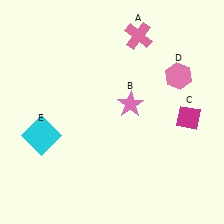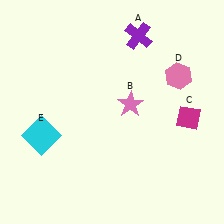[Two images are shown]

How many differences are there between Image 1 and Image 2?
There is 1 difference between the two images.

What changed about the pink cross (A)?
In Image 1, A is pink. In Image 2, it changed to purple.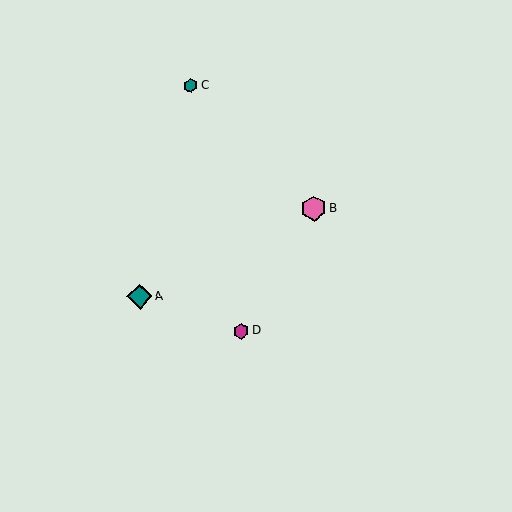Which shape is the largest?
The pink hexagon (labeled B) is the largest.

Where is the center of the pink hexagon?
The center of the pink hexagon is at (313, 208).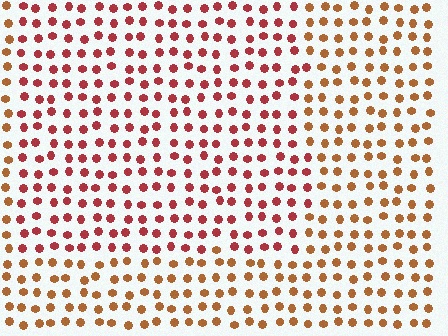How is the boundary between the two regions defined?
The boundary is defined purely by a slight shift in hue (about 32 degrees). Spacing, size, and orientation are identical on both sides.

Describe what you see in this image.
The image is filled with small brown elements in a uniform arrangement. A rectangle-shaped region is visible where the elements are tinted to a slightly different hue, forming a subtle color boundary.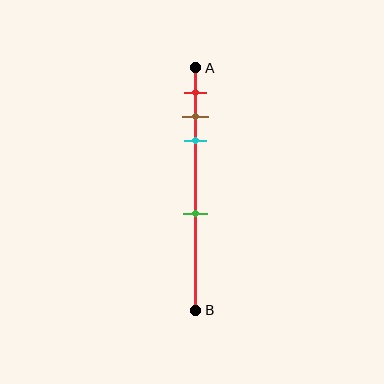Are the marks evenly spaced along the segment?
No, the marks are not evenly spaced.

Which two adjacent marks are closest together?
The brown and cyan marks are the closest adjacent pair.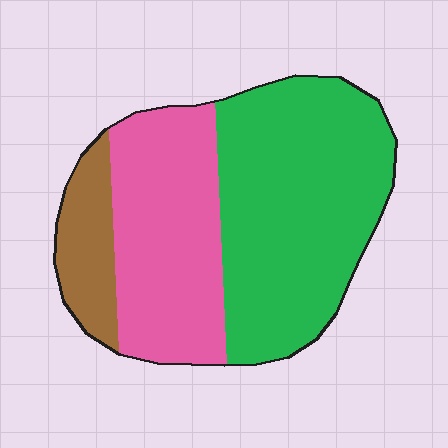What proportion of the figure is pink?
Pink covers 35% of the figure.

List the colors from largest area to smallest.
From largest to smallest: green, pink, brown.